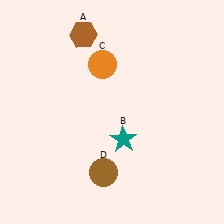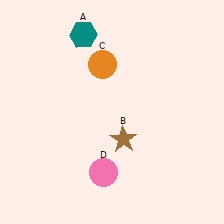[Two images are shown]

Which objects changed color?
A changed from brown to teal. B changed from teal to brown. D changed from brown to pink.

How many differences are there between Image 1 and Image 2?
There are 3 differences between the two images.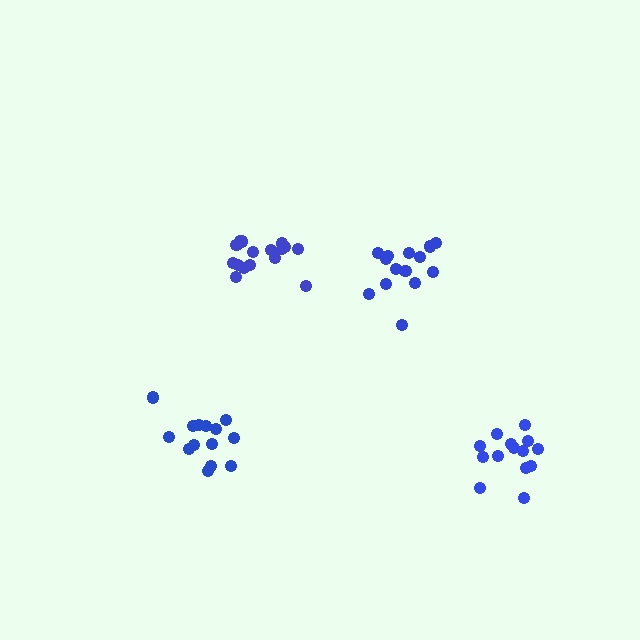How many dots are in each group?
Group 1: 14 dots, Group 2: 14 dots, Group 3: 14 dots, Group 4: 17 dots (59 total).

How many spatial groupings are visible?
There are 4 spatial groupings.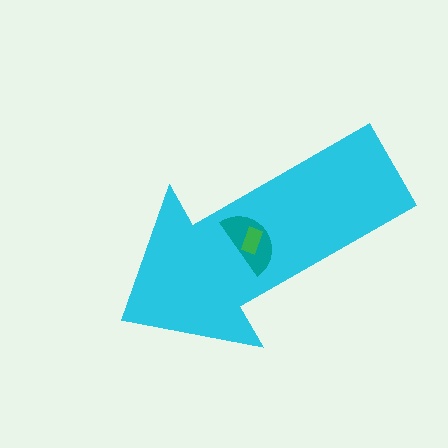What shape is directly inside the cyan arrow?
The teal semicircle.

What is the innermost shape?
The green rectangle.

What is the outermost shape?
The cyan arrow.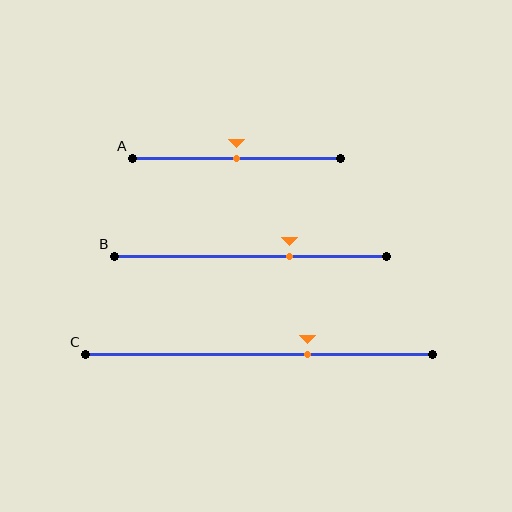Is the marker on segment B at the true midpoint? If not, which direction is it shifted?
No, the marker on segment B is shifted to the right by about 14% of the segment length.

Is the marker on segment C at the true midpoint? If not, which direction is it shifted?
No, the marker on segment C is shifted to the right by about 14% of the segment length.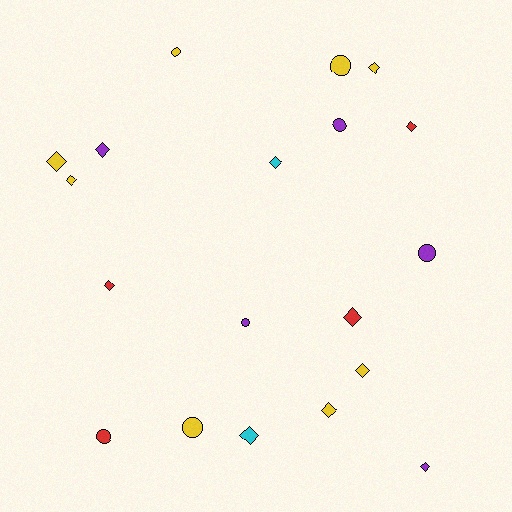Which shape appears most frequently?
Diamond, with 12 objects.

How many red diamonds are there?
There are 3 red diamonds.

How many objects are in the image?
There are 19 objects.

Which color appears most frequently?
Yellow, with 8 objects.